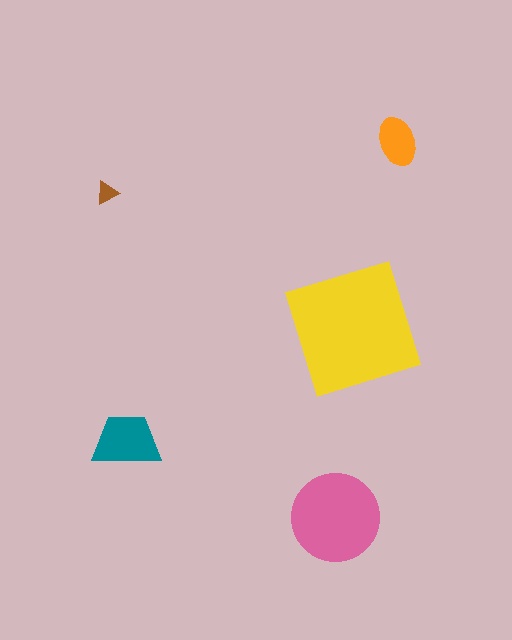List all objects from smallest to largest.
The brown triangle, the orange ellipse, the teal trapezoid, the pink circle, the yellow square.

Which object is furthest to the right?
The orange ellipse is rightmost.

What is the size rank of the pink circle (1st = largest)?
2nd.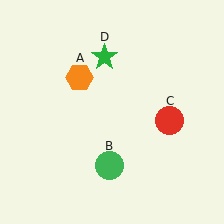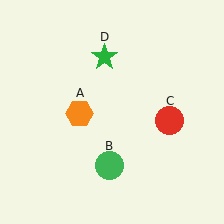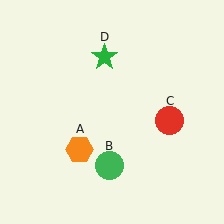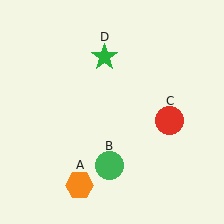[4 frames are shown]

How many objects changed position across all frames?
1 object changed position: orange hexagon (object A).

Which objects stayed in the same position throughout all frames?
Green circle (object B) and red circle (object C) and green star (object D) remained stationary.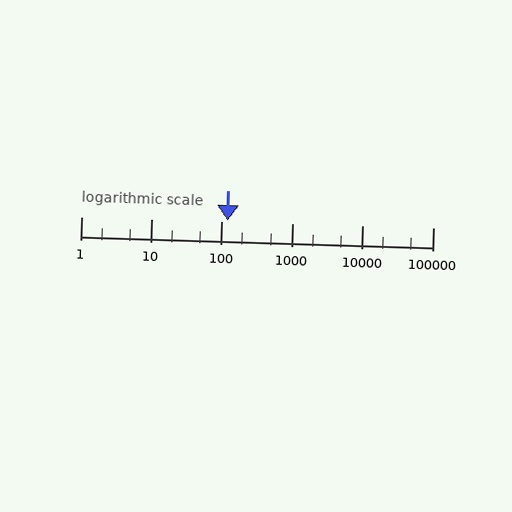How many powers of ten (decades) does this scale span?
The scale spans 5 decades, from 1 to 100000.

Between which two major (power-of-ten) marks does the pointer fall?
The pointer is between 100 and 1000.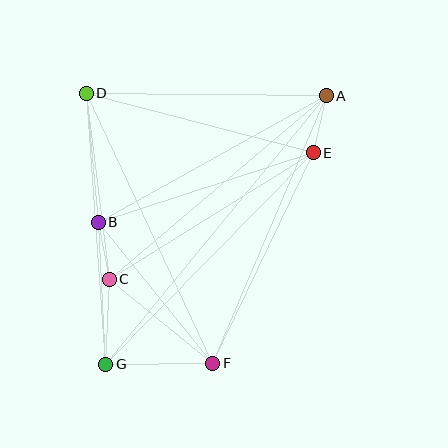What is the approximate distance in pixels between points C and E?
The distance between C and E is approximately 240 pixels.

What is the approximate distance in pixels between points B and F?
The distance between B and F is approximately 182 pixels.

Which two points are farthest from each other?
Points A and G are farthest from each other.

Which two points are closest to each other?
Points A and E are closest to each other.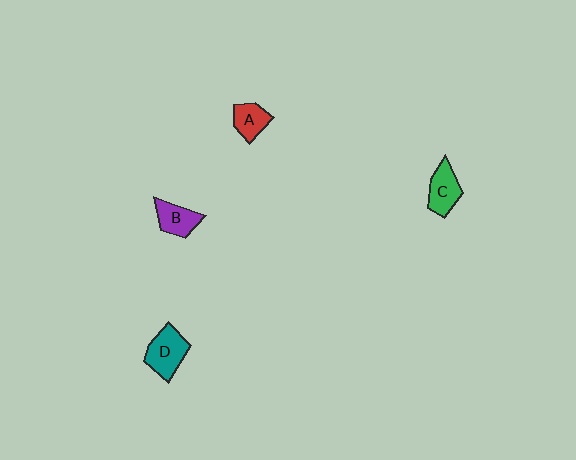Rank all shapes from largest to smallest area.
From largest to smallest: D (teal), C (green), B (purple), A (red).